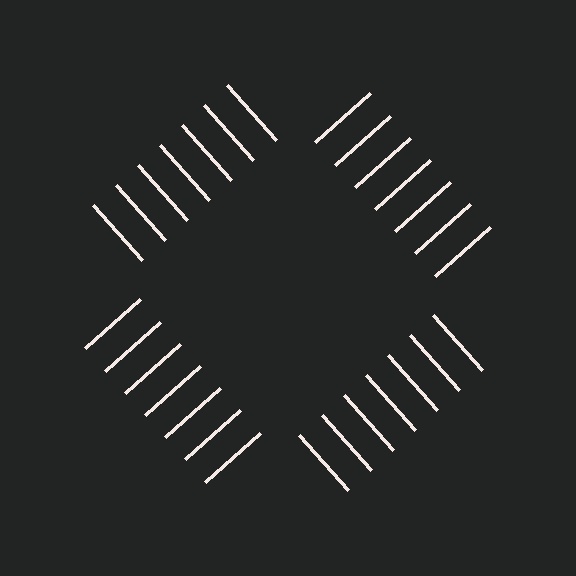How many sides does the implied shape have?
4 sides — the line-ends trace a square.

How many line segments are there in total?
28 — 7 along each of the 4 edges.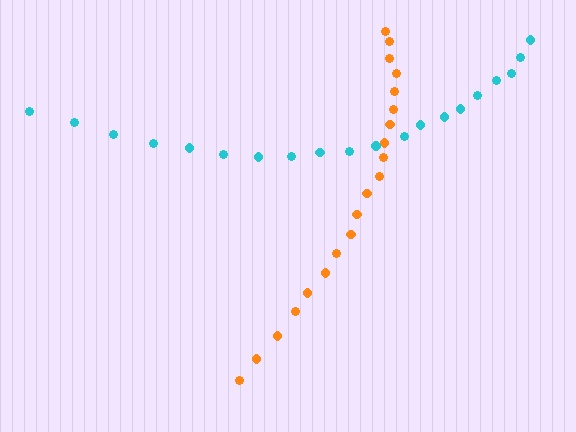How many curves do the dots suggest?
There are 2 distinct paths.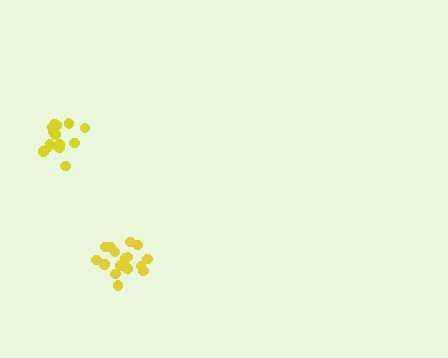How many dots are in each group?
Group 1: 14 dots, Group 2: 17 dots (31 total).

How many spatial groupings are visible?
There are 2 spatial groupings.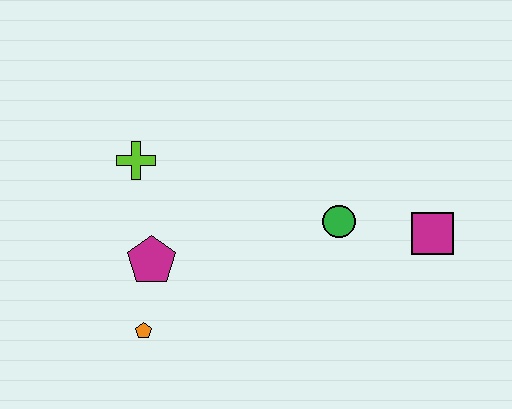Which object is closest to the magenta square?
The green circle is closest to the magenta square.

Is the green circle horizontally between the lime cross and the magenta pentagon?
No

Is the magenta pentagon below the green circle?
Yes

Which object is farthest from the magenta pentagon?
The magenta square is farthest from the magenta pentagon.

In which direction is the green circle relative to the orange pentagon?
The green circle is to the right of the orange pentagon.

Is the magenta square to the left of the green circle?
No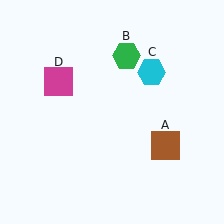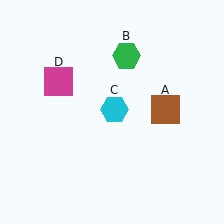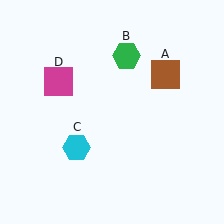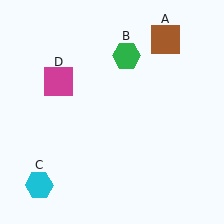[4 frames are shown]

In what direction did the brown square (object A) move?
The brown square (object A) moved up.